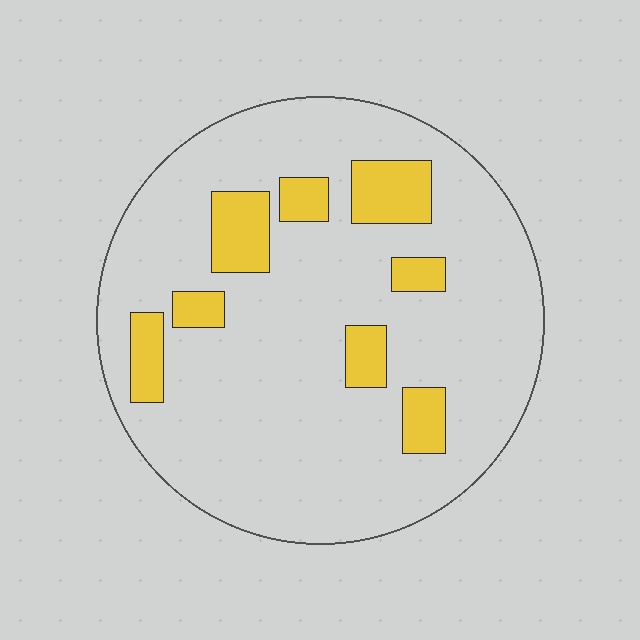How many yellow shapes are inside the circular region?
8.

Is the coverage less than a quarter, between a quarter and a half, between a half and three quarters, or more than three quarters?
Less than a quarter.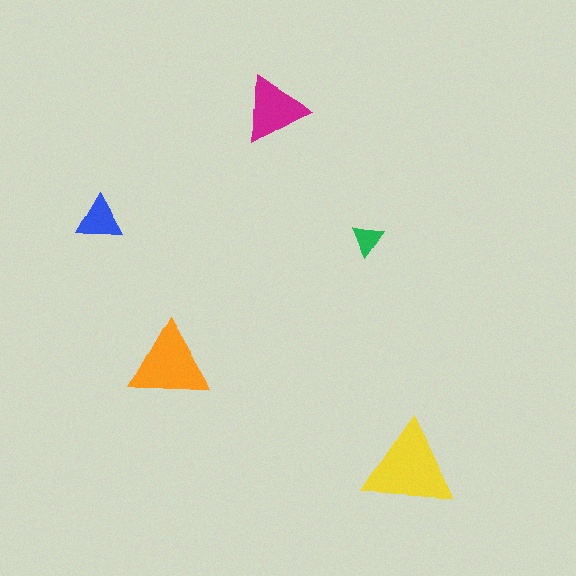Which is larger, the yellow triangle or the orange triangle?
The yellow one.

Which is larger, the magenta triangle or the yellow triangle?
The yellow one.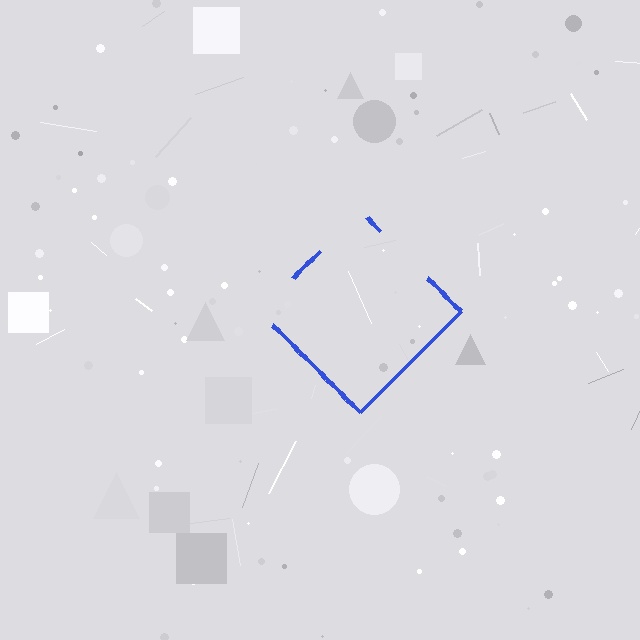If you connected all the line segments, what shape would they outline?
They would outline a diamond.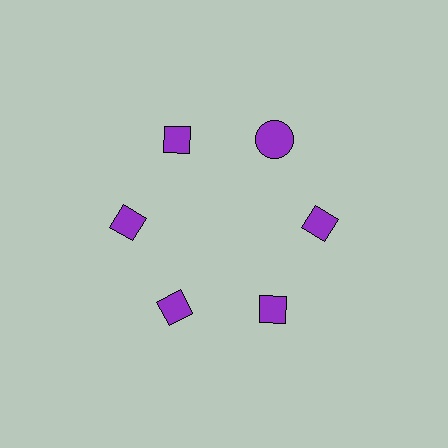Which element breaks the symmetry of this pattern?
The purple circle at roughly the 1 o'clock position breaks the symmetry. All other shapes are purple diamonds.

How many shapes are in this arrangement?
There are 6 shapes arranged in a ring pattern.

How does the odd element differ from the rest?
It has a different shape: circle instead of diamond.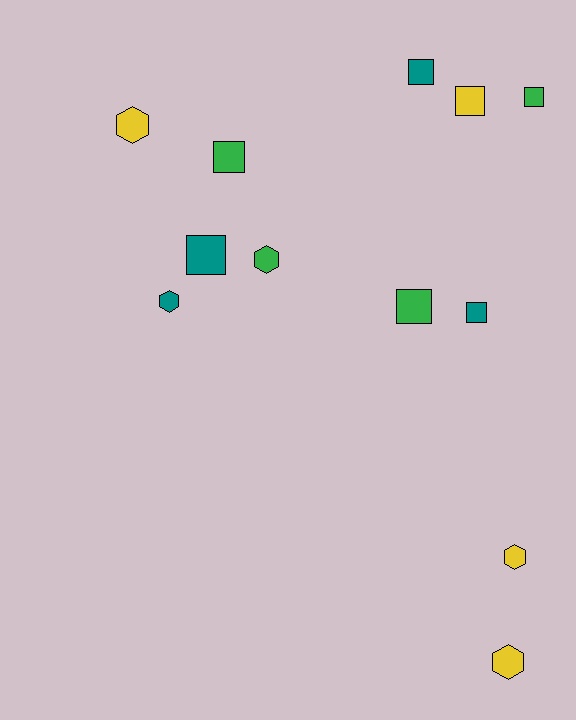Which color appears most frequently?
Green, with 4 objects.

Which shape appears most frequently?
Square, with 7 objects.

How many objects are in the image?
There are 12 objects.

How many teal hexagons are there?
There is 1 teal hexagon.